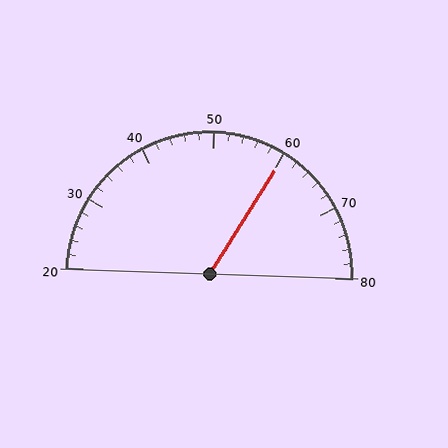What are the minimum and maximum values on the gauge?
The gauge ranges from 20 to 80.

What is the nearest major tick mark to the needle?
The nearest major tick mark is 60.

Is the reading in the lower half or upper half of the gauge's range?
The reading is in the upper half of the range (20 to 80).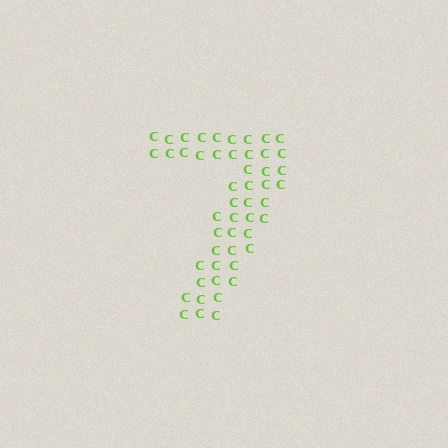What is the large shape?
The large shape is the digit 7.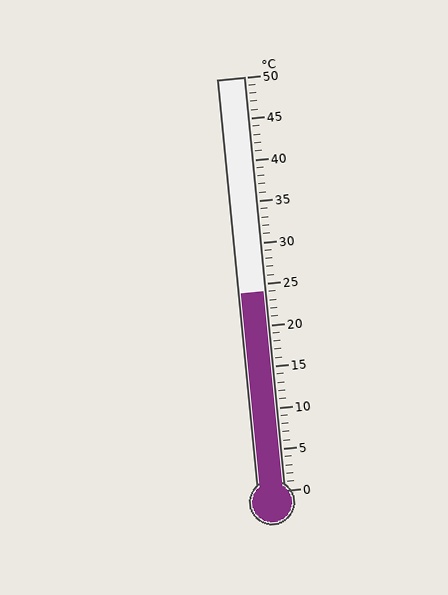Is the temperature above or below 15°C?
The temperature is above 15°C.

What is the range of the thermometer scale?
The thermometer scale ranges from 0°C to 50°C.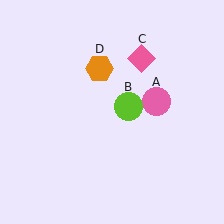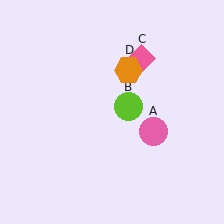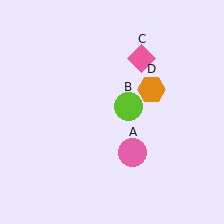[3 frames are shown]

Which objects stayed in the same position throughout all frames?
Lime circle (object B) and pink diamond (object C) remained stationary.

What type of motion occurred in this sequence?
The pink circle (object A), orange hexagon (object D) rotated clockwise around the center of the scene.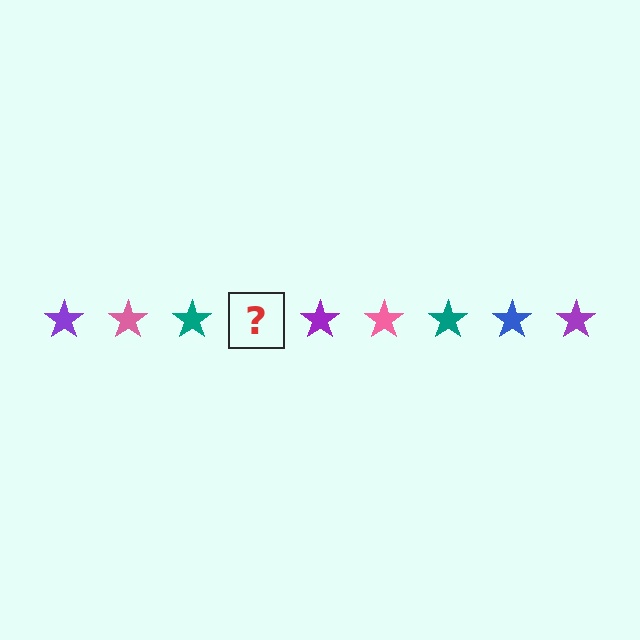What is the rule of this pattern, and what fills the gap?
The rule is that the pattern cycles through purple, pink, teal, blue stars. The gap should be filled with a blue star.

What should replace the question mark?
The question mark should be replaced with a blue star.